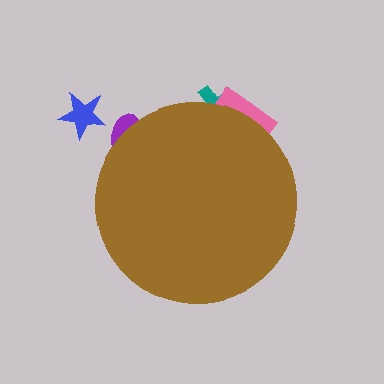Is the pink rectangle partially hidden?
Yes, the pink rectangle is partially hidden behind the brown circle.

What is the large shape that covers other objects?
A brown circle.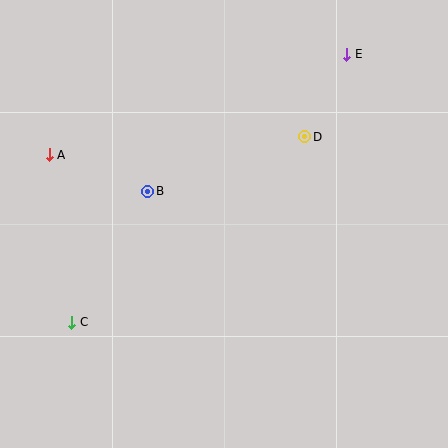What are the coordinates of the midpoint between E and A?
The midpoint between E and A is at (198, 105).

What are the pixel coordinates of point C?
Point C is at (72, 322).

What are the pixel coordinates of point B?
Point B is at (148, 191).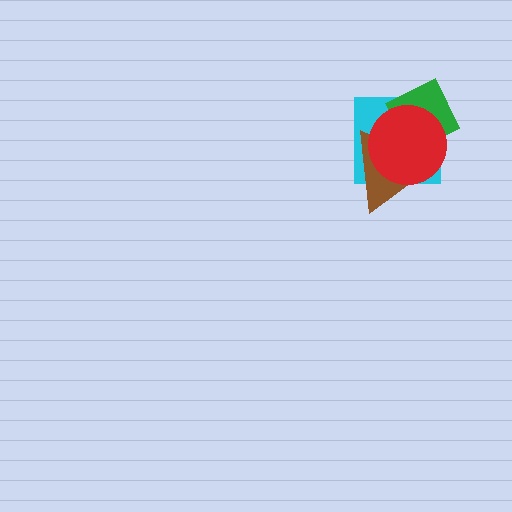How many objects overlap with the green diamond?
3 objects overlap with the green diamond.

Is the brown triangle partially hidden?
Yes, it is partially covered by another shape.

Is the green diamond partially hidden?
Yes, it is partially covered by another shape.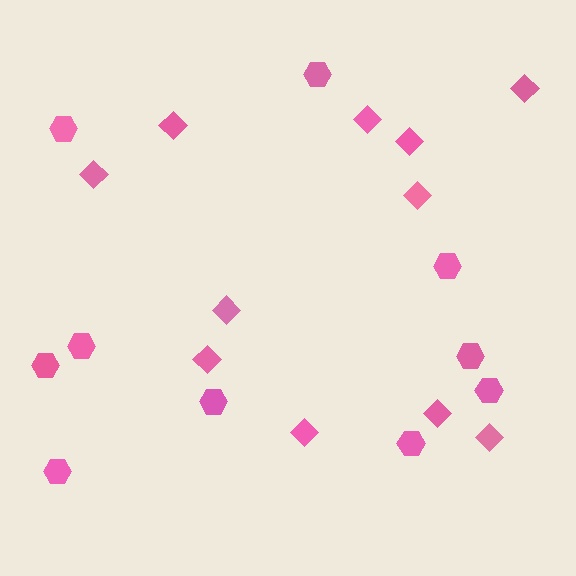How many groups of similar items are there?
There are 2 groups: one group of diamonds (11) and one group of hexagons (10).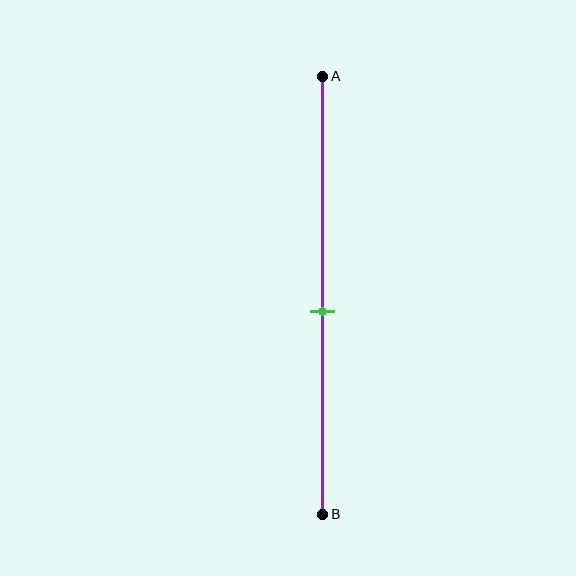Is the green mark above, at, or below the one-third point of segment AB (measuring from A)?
The green mark is below the one-third point of segment AB.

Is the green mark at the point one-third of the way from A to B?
No, the mark is at about 55% from A, not at the 33% one-third point.